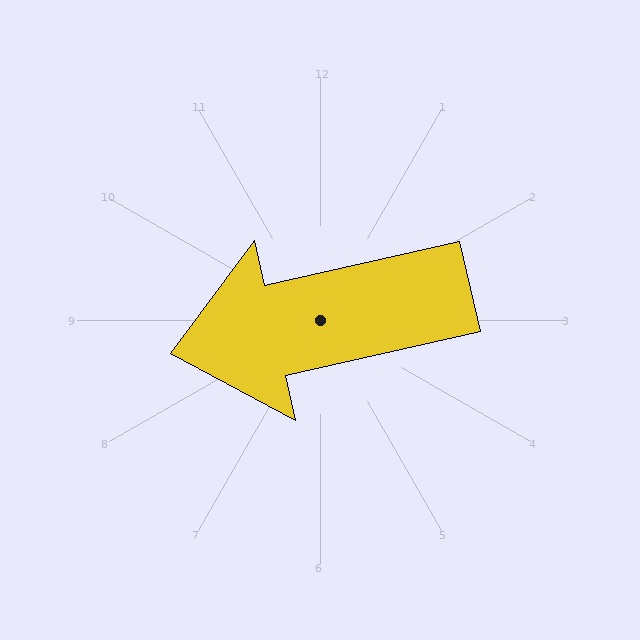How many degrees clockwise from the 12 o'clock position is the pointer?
Approximately 257 degrees.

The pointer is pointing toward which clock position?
Roughly 9 o'clock.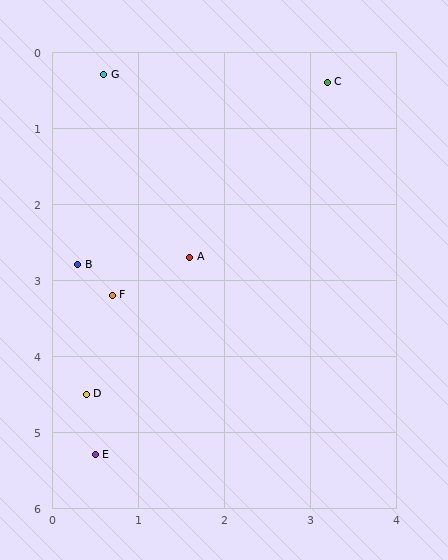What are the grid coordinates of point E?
Point E is at approximately (0.5, 5.3).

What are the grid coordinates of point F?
Point F is at approximately (0.7, 3.2).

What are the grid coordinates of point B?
Point B is at approximately (0.3, 2.8).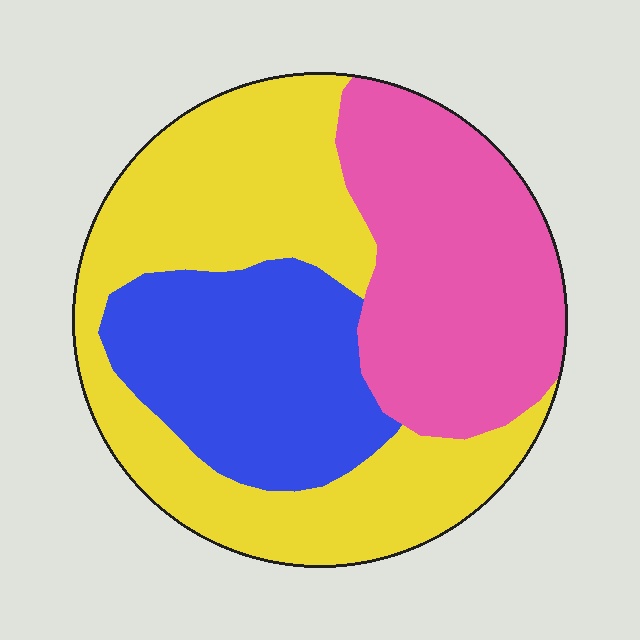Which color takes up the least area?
Blue, at roughly 25%.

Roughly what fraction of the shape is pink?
Pink takes up between a sixth and a third of the shape.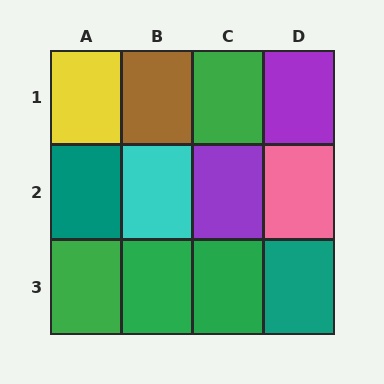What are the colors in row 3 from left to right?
Green, green, green, teal.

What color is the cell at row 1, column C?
Green.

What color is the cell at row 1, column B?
Brown.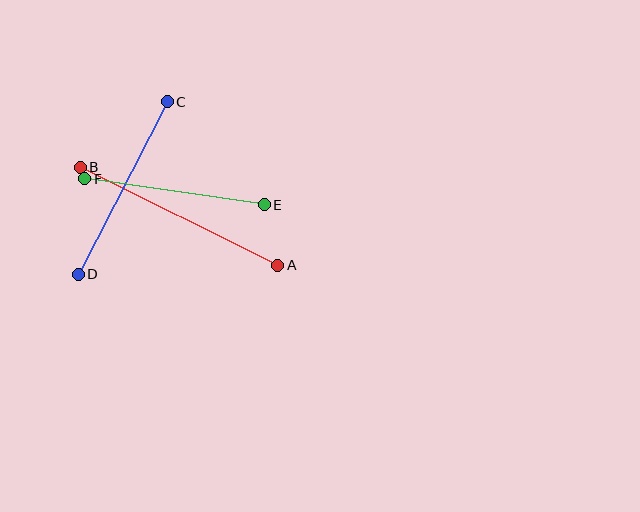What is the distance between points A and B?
The distance is approximately 221 pixels.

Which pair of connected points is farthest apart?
Points A and B are farthest apart.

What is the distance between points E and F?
The distance is approximately 181 pixels.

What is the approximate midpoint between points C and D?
The midpoint is at approximately (123, 188) pixels.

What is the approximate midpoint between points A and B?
The midpoint is at approximately (179, 216) pixels.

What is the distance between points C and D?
The distance is approximately 194 pixels.